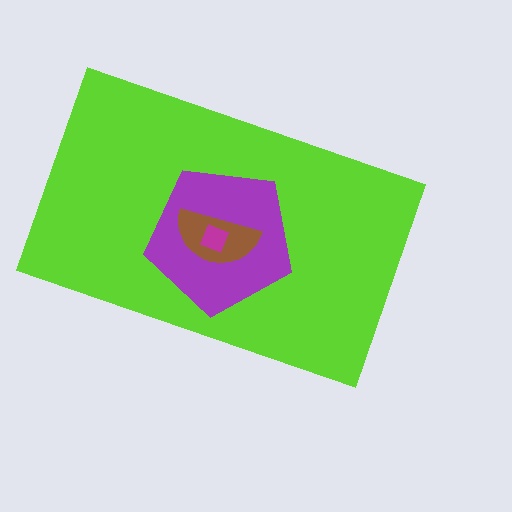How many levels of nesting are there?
4.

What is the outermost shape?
The lime rectangle.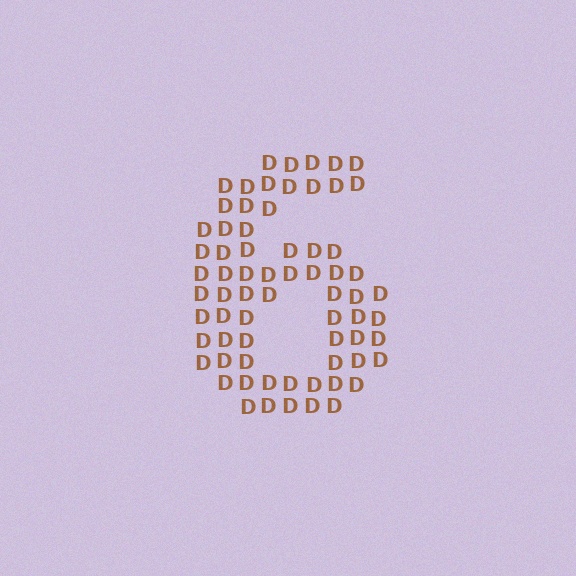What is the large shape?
The large shape is the digit 6.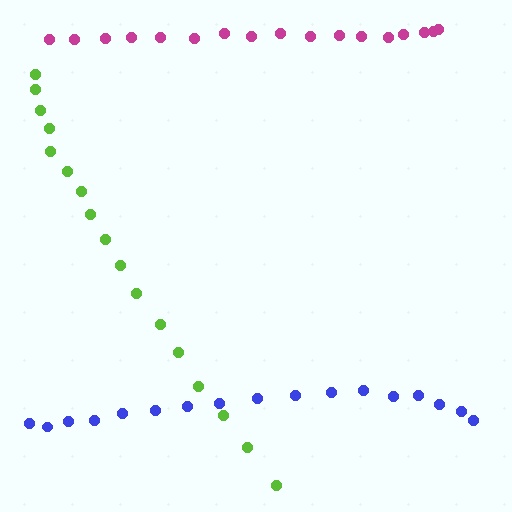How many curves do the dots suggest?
There are 3 distinct paths.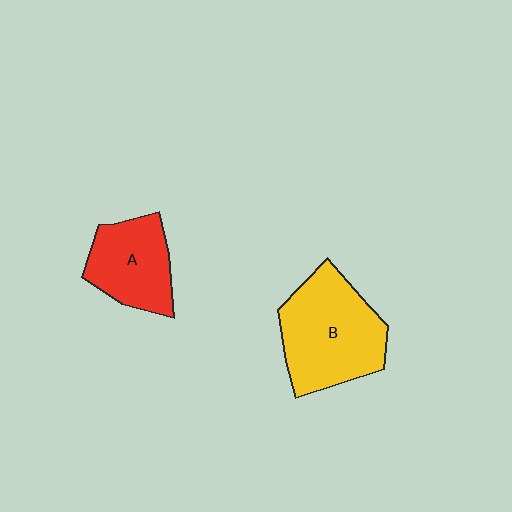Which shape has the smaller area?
Shape A (red).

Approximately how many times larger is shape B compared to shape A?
Approximately 1.5 times.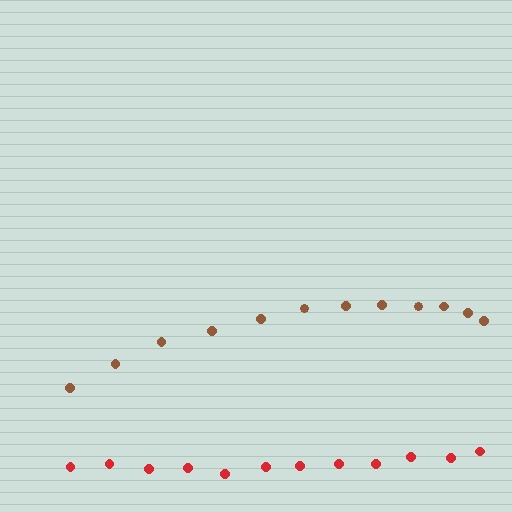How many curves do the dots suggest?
There are 2 distinct paths.